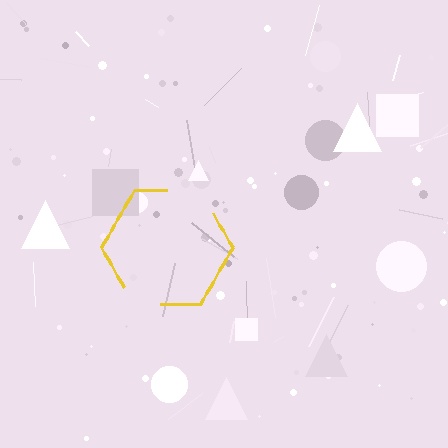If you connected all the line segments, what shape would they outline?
They would outline a hexagon.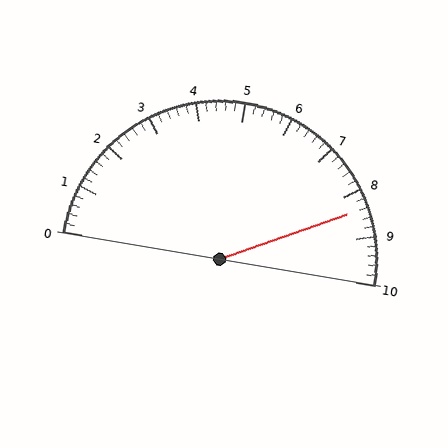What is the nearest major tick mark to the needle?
The nearest major tick mark is 8.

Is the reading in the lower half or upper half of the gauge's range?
The reading is in the upper half of the range (0 to 10).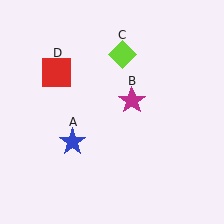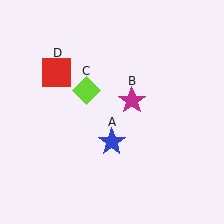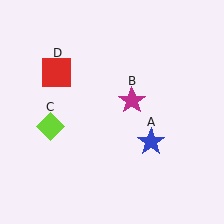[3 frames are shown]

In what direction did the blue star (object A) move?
The blue star (object A) moved right.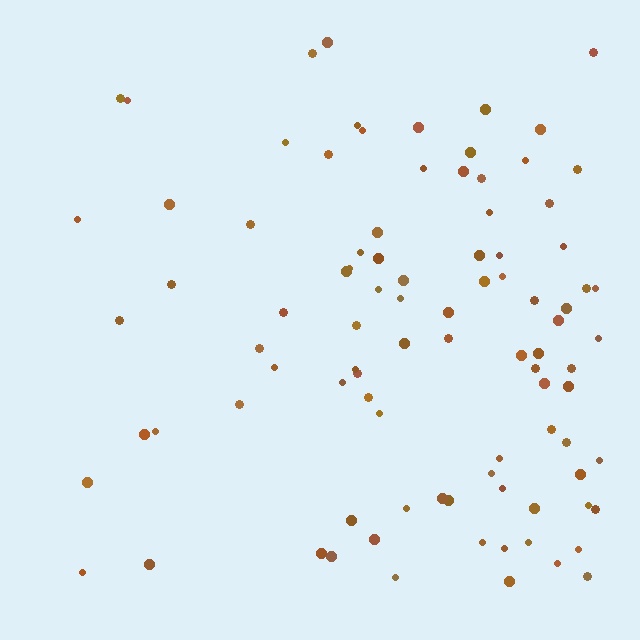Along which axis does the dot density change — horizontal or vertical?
Horizontal.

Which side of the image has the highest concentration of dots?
The right.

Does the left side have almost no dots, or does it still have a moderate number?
Still a moderate number, just noticeably fewer than the right.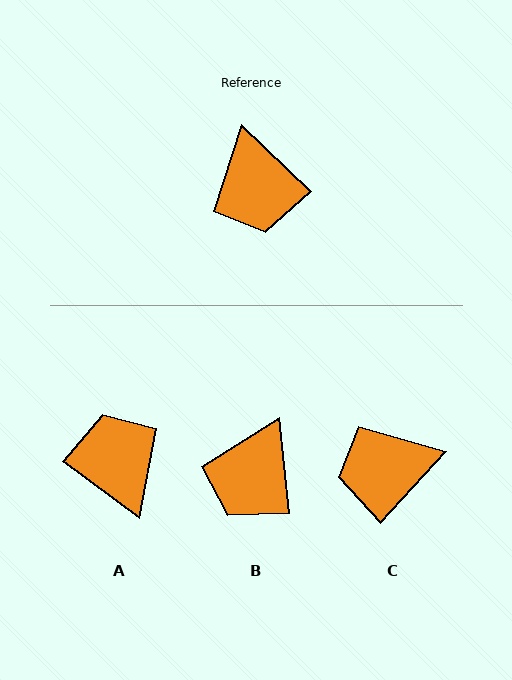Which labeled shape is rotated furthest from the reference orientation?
A, about 173 degrees away.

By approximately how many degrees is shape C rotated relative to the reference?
Approximately 89 degrees clockwise.